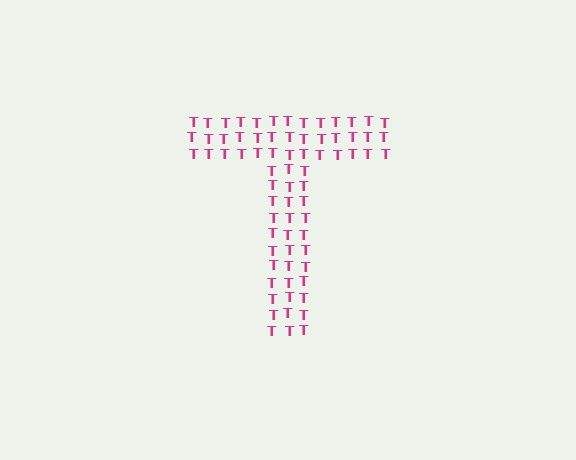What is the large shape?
The large shape is the letter T.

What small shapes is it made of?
It is made of small letter T's.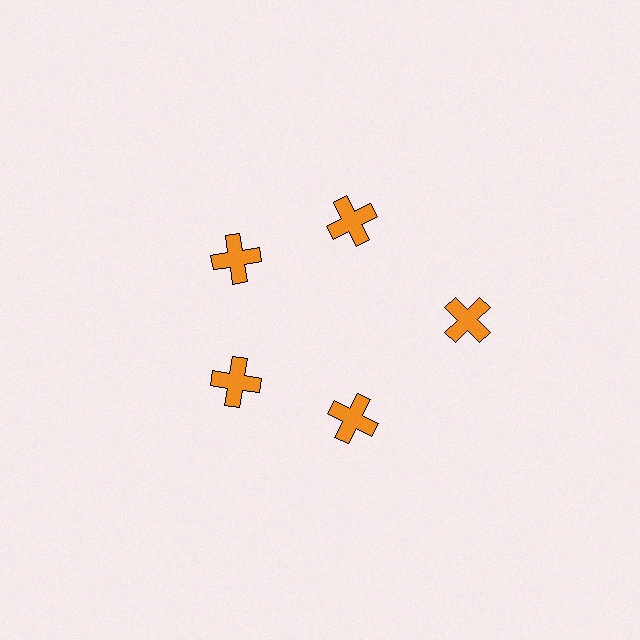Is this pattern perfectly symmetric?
No. The 5 orange crosses are arranged in a ring, but one element near the 3 o'clock position is pushed outward from the center, breaking the 5-fold rotational symmetry.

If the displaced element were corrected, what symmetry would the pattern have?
It would have 5-fold rotational symmetry — the pattern would map onto itself every 72 degrees.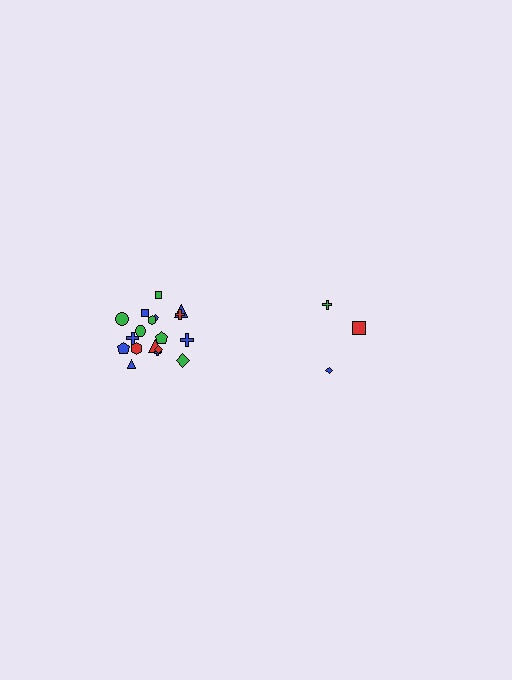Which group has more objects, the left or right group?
The left group.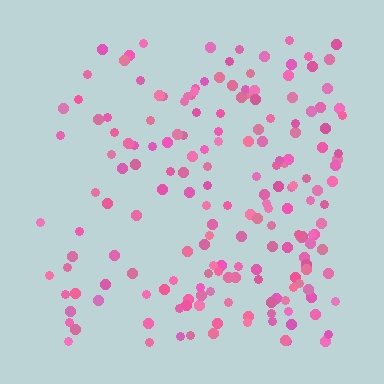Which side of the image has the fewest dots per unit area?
The left.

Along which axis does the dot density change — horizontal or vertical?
Horizontal.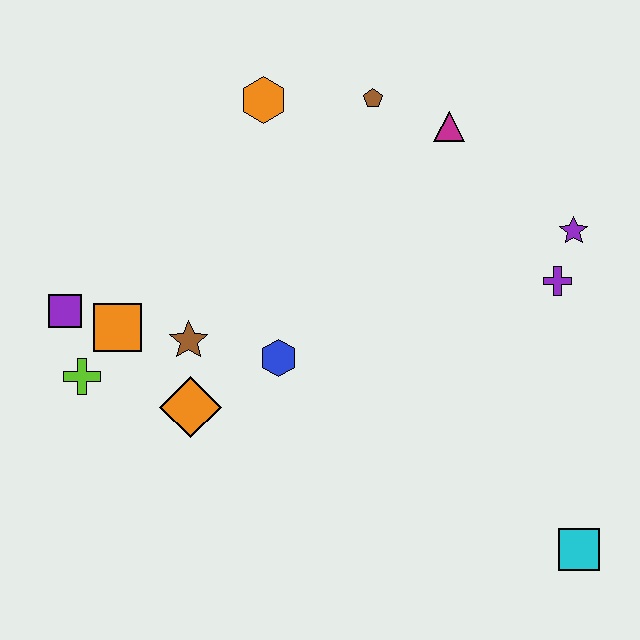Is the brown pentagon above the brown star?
Yes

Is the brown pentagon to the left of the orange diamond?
No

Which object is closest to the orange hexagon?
The brown pentagon is closest to the orange hexagon.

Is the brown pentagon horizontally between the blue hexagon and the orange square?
No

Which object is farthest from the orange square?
The cyan square is farthest from the orange square.